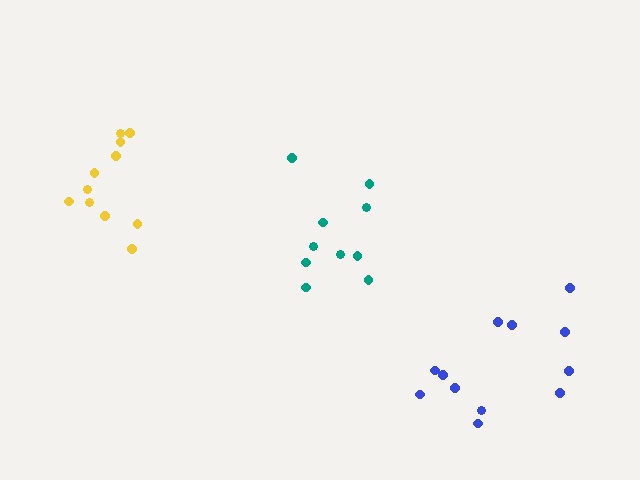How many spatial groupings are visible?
There are 3 spatial groupings.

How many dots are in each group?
Group 1: 12 dots, Group 2: 11 dots, Group 3: 10 dots (33 total).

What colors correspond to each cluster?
The clusters are colored: blue, yellow, teal.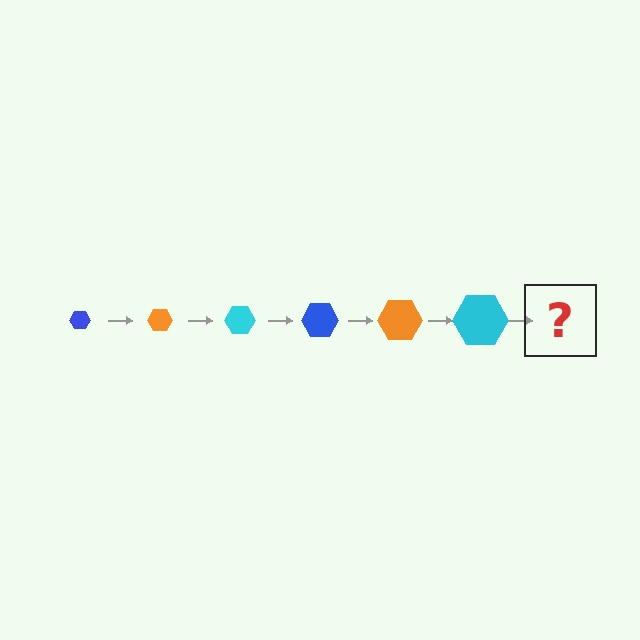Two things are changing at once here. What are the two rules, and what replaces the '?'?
The two rules are that the hexagon grows larger each step and the color cycles through blue, orange, and cyan. The '?' should be a blue hexagon, larger than the previous one.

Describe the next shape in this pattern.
It should be a blue hexagon, larger than the previous one.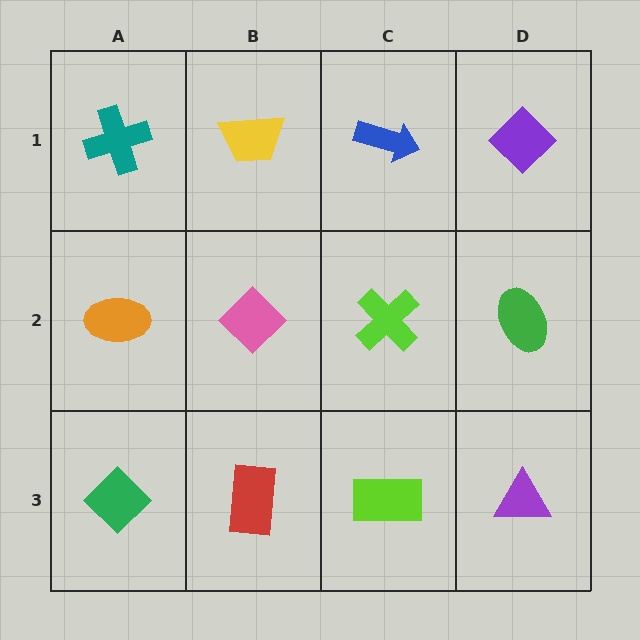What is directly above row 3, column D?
A green ellipse.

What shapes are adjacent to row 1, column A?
An orange ellipse (row 2, column A), a yellow trapezoid (row 1, column B).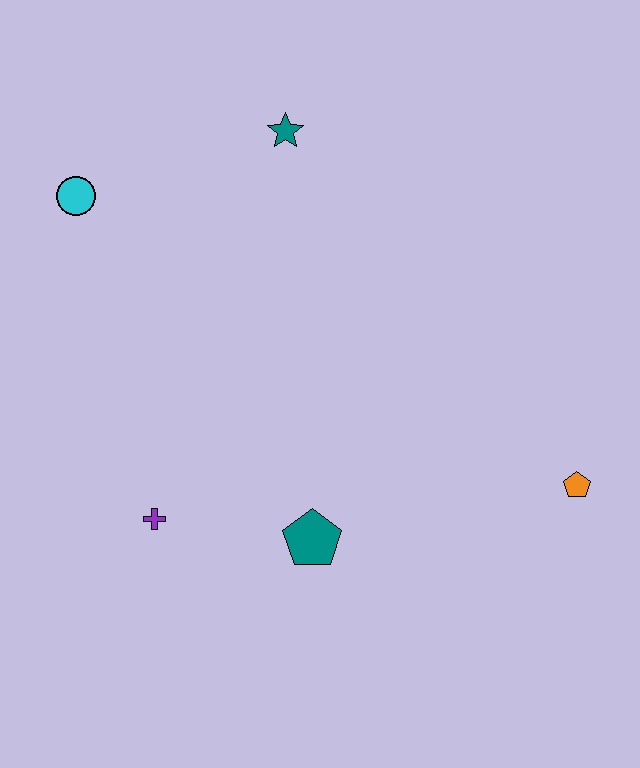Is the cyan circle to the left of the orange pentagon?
Yes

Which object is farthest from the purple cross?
The orange pentagon is farthest from the purple cross.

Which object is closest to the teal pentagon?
The purple cross is closest to the teal pentagon.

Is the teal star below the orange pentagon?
No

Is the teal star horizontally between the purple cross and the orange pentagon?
Yes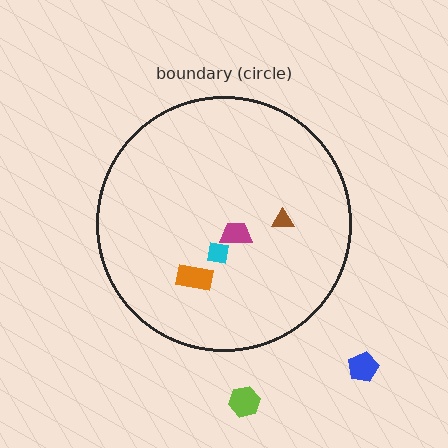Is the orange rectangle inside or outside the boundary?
Inside.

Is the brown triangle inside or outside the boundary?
Inside.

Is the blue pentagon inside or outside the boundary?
Outside.